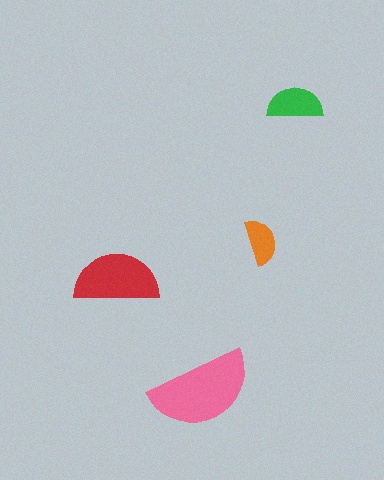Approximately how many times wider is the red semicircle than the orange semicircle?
About 2 times wider.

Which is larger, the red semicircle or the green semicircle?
The red one.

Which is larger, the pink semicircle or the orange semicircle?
The pink one.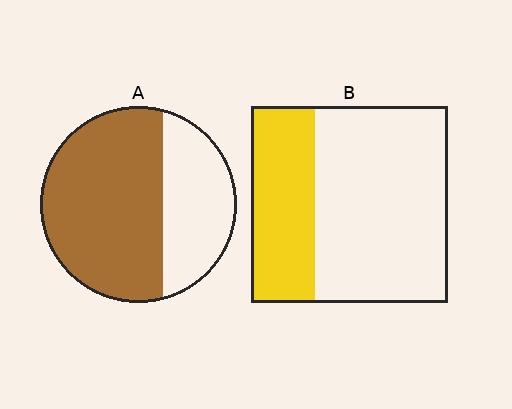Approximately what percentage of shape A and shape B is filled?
A is approximately 65% and B is approximately 30%.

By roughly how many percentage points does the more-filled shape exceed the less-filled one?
By roughly 35 percentage points (A over B).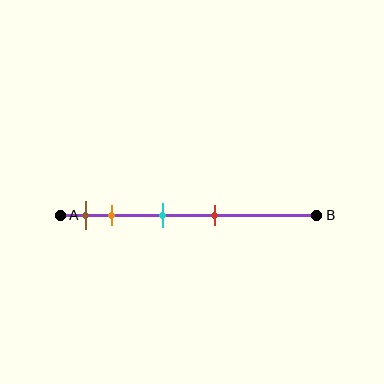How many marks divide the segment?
There are 4 marks dividing the segment.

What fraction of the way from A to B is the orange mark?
The orange mark is approximately 20% (0.2) of the way from A to B.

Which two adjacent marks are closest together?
The brown and orange marks are the closest adjacent pair.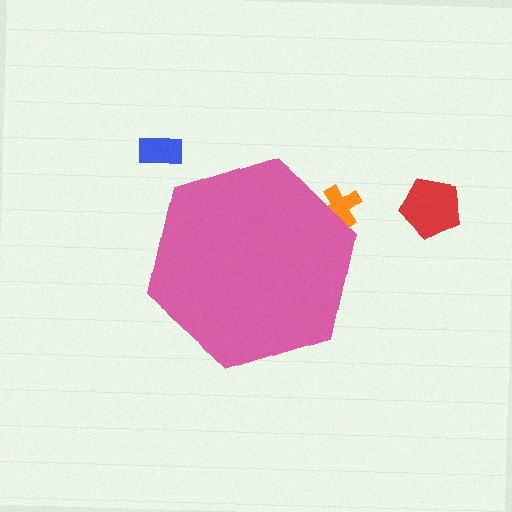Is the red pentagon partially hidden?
No, the red pentagon is fully visible.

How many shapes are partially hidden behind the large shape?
1 shape is partially hidden.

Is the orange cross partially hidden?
Yes, the orange cross is partially hidden behind the pink hexagon.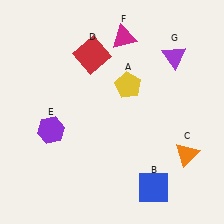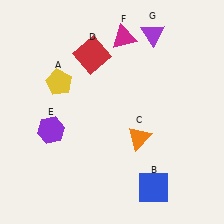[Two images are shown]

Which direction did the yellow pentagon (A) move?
The yellow pentagon (A) moved left.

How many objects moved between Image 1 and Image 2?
3 objects moved between the two images.